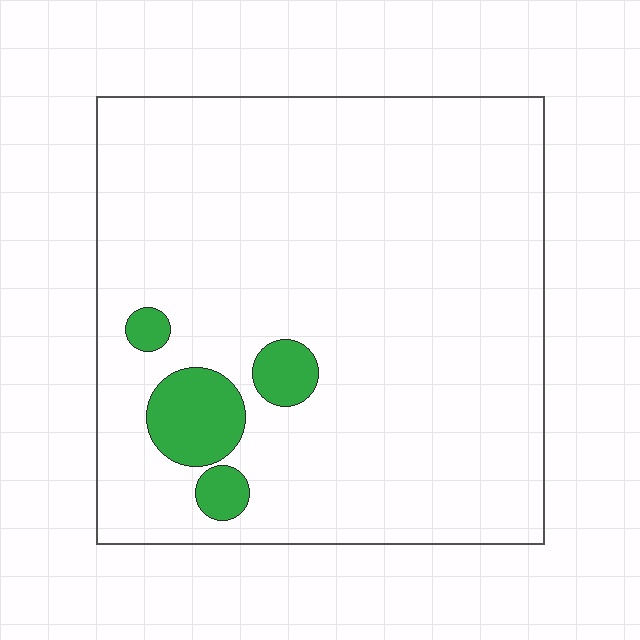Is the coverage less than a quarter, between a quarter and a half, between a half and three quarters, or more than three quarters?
Less than a quarter.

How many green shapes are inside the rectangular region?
4.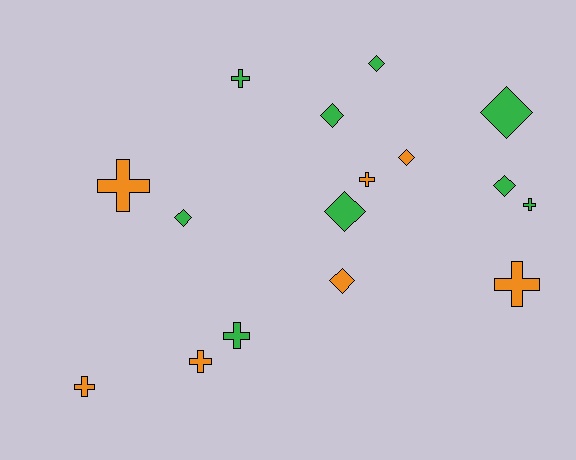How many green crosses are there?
There are 3 green crosses.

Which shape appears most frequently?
Diamond, with 8 objects.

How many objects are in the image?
There are 16 objects.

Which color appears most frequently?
Green, with 9 objects.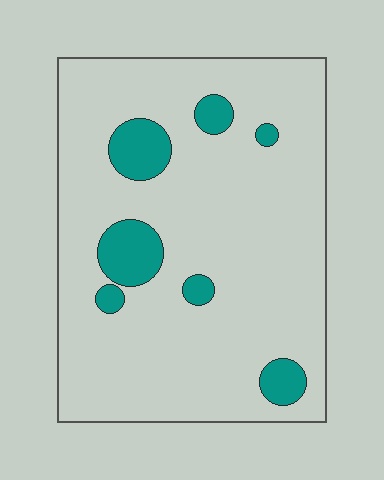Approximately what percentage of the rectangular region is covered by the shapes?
Approximately 10%.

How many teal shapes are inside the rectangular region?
7.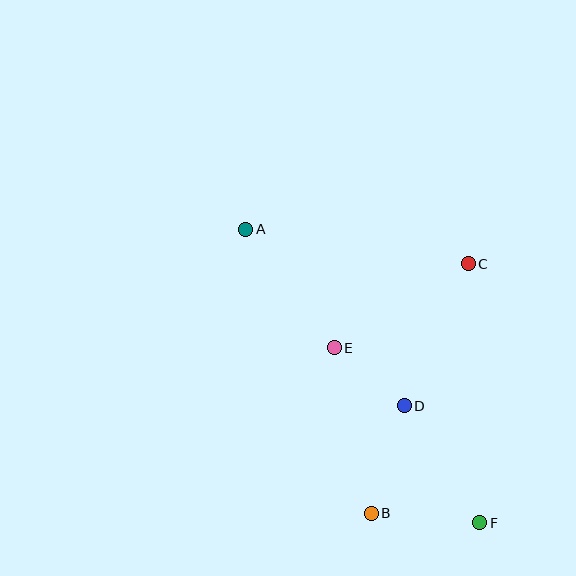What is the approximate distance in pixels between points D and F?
The distance between D and F is approximately 139 pixels.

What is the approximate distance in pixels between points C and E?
The distance between C and E is approximately 158 pixels.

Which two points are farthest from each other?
Points A and F are farthest from each other.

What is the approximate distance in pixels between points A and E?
The distance between A and E is approximately 148 pixels.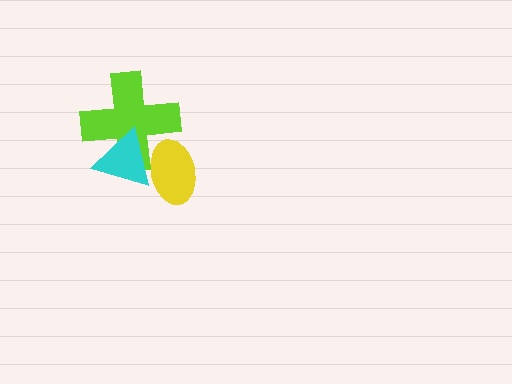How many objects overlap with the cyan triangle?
2 objects overlap with the cyan triangle.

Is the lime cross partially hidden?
Yes, it is partially covered by another shape.